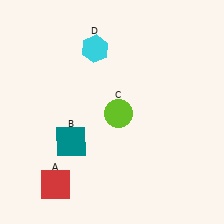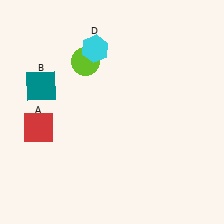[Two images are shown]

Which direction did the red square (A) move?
The red square (A) moved up.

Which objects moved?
The objects that moved are: the red square (A), the teal square (B), the lime circle (C).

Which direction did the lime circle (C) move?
The lime circle (C) moved up.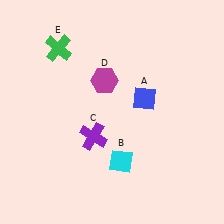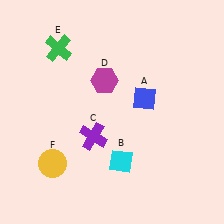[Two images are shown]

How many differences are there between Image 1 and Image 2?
There is 1 difference between the two images.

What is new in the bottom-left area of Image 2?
A yellow circle (F) was added in the bottom-left area of Image 2.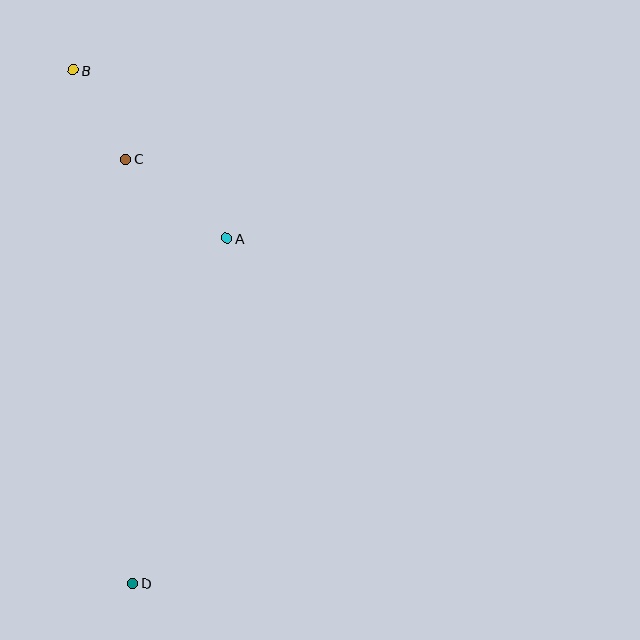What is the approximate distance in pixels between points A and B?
The distance between A and B is approximately 228 pixels.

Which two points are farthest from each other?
Points B and D are farthest from each other.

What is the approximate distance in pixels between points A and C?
The distance between A and C is approximately 129 pixels.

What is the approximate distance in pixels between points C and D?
The distance between C and D is approximately 425 pixels.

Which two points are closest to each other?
Points B and C are closest to each other.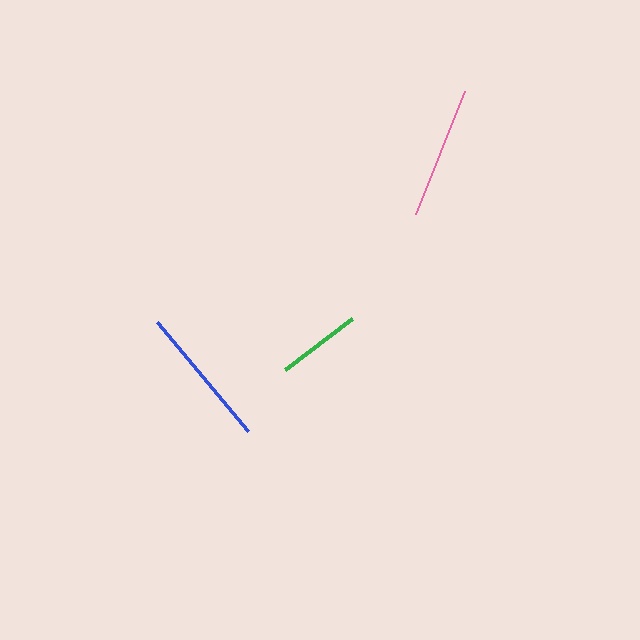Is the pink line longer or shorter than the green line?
The pink line is longer than the green line.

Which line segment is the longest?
The blue line is the longest at approximately 142 pixels.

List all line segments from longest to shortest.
From longest to shortest: blue, pink, green.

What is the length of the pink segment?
The pink segment is approximately 132 pixels long.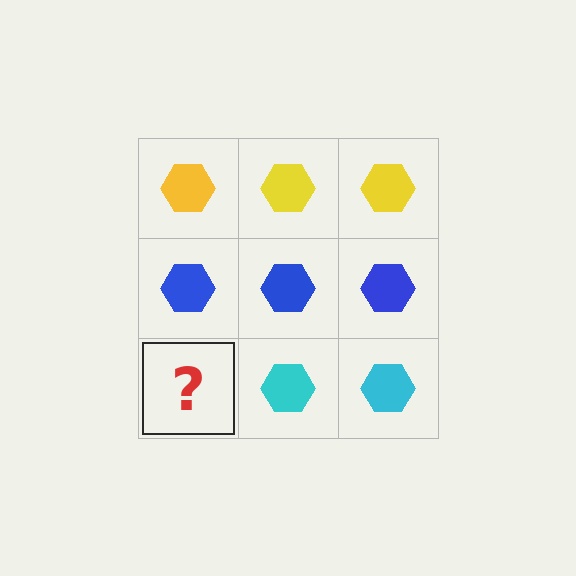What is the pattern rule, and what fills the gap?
The rule is that each row has a consistent color. The gap should be filled with a cyan hexagon.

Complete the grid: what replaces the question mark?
The question mark should be replaced with a cyan hexagon.